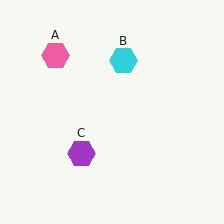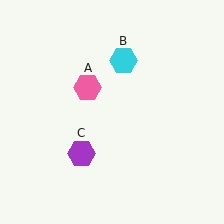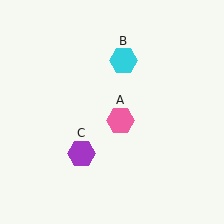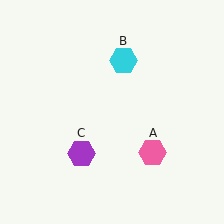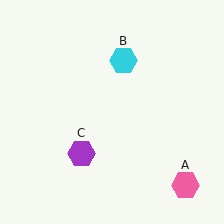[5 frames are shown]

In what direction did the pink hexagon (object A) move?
The pink hexagon (object A) moved down and to the right.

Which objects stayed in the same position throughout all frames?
Cyan hexagon (object B) and purple hexagon (object C) remained stationary.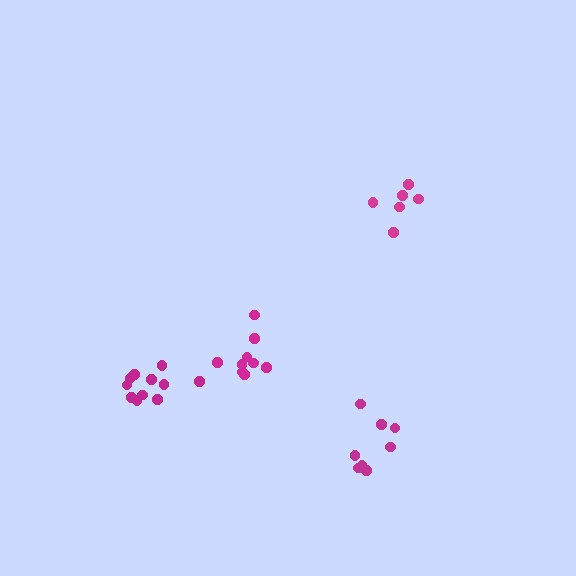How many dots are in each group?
Group 1: 6 dots, Group 2: 11 dots, Group 3: 8 dots, Group 4: 9 dots (34 total).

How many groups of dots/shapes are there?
There are 4 groups.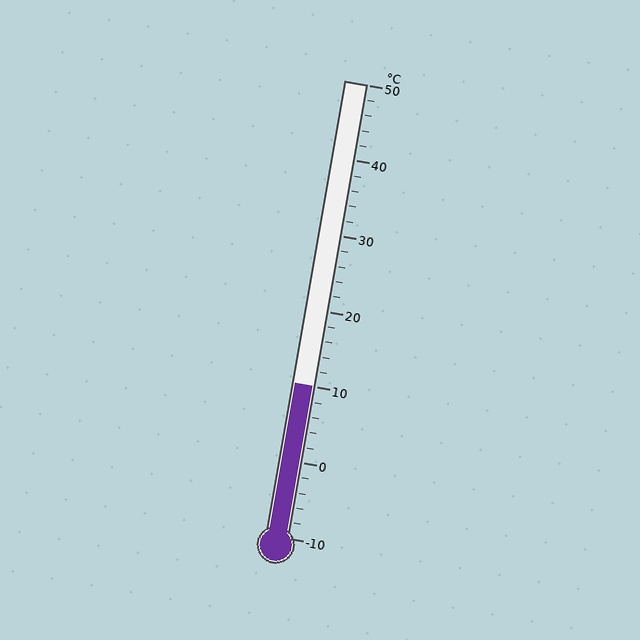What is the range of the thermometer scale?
The thermometer scale ranges from -10°C to 50°C.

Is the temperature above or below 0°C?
The temperature is above 0°C.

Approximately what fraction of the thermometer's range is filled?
The thermometer is filled to approximately 35% of its range.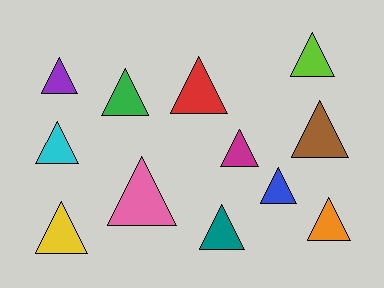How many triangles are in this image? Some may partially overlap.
There are 12 triangles.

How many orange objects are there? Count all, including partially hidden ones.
There is 1 orange object.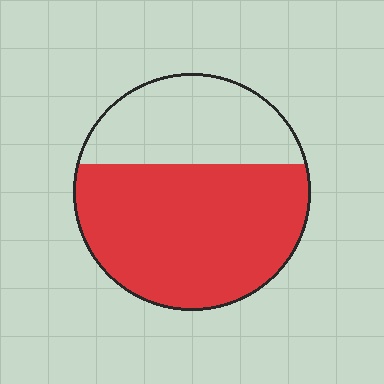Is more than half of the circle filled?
Yes.